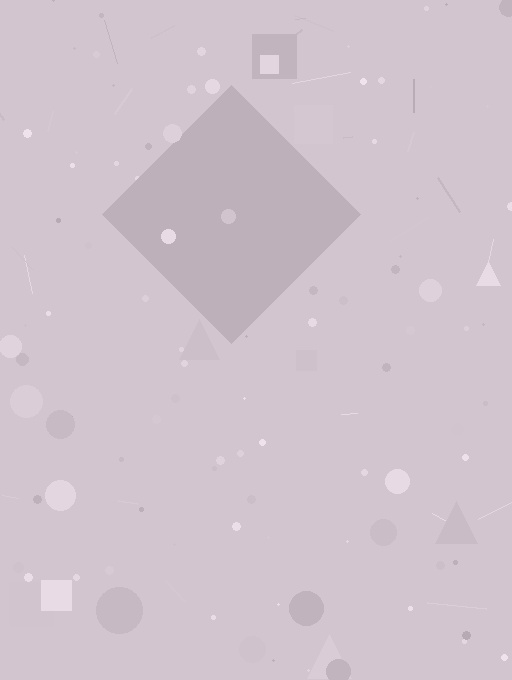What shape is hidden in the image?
A diamond is hidden in the image.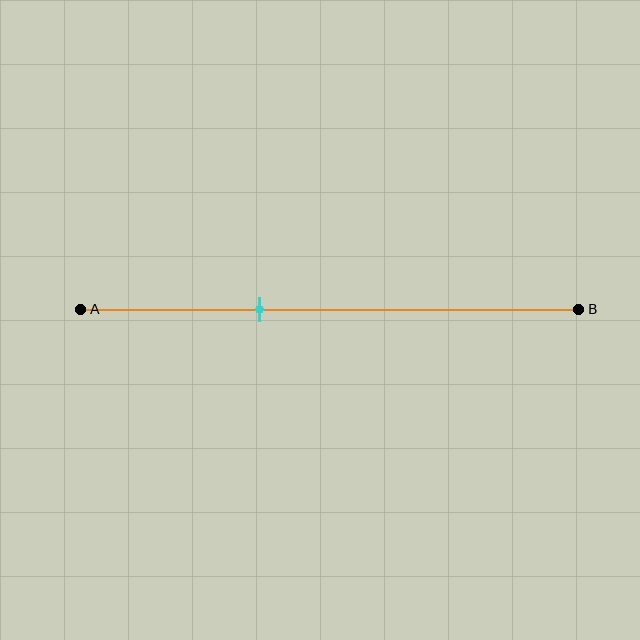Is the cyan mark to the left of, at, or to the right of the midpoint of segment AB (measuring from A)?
The cyan mark is to the left of the midpoint of segment AB.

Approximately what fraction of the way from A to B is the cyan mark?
The cyan mark is approximately 35% of the way from A to B.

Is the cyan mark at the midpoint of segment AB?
No, the mark is at about 35% from A, not at the 50% midpoint.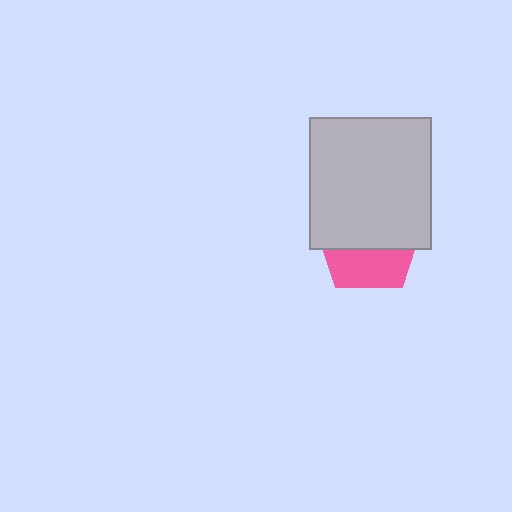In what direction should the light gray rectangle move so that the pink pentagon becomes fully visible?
The light gray rectangle should move up. That is the shortest direction to clear the overlap and leave the pink pentagon fully visible.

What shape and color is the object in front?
The object in front is a light gray rectangle.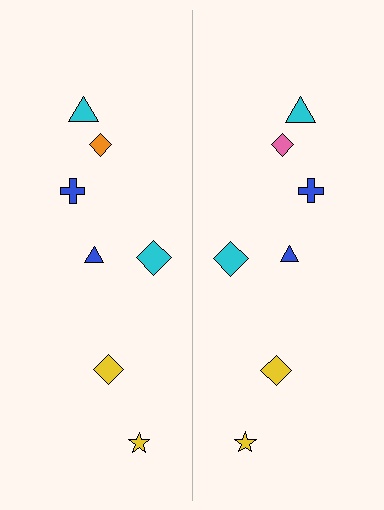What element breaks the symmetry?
The pink diamond on the right side breaks the symmetry — its mirror counterpart is orange.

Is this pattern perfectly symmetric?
No, the pattern is not perfectly symmetric. The pink diamond on the right side breaks the symmetry — its mirror counterpart is orange.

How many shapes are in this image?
There are 14 shapes in this image.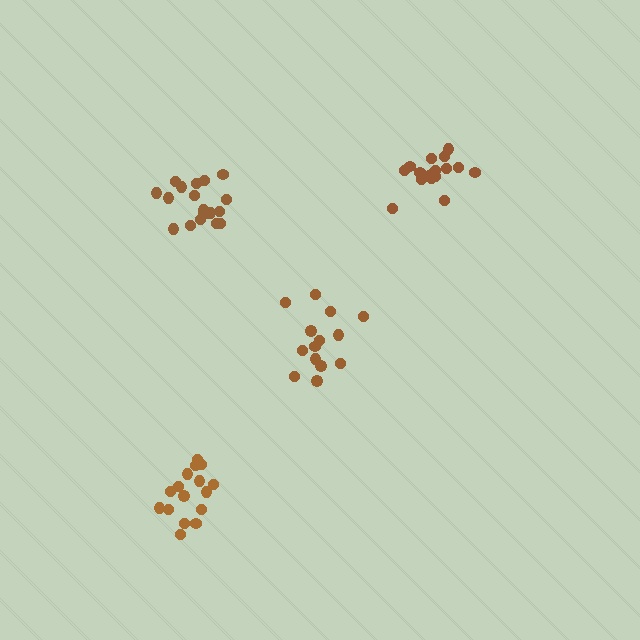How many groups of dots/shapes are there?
There are 4 groups.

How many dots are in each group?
Group 1: 18 dots, Group 2: 16 dots, Group 3: 14 dots, Group 4: 16 dots (64 total).